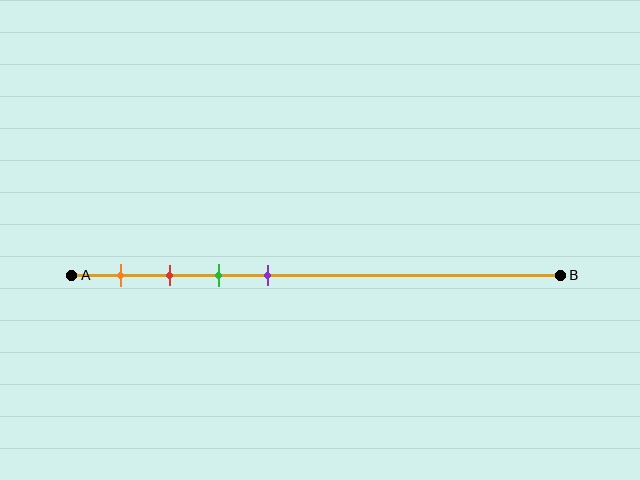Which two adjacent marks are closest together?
The red and green marks are the closest adjacent pair.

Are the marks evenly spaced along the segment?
Yes, the marks are approximately evenly spaced.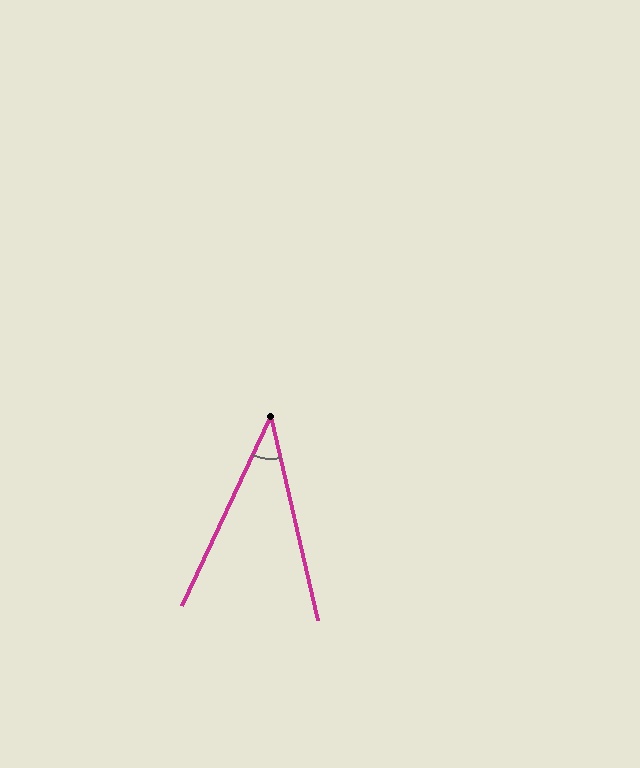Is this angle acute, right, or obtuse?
It is acute.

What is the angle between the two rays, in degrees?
Approximately 38 degrees.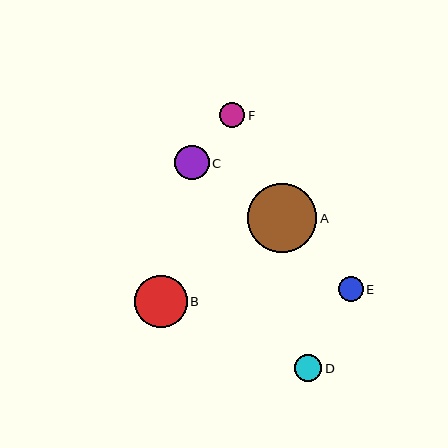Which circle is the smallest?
Circle E is the smallest with a size of approximately 25 pixels.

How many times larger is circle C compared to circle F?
Circle C is approximately 1.4 times the size of circle F.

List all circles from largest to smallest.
From largest to smallest: A, B, C, D, F, E.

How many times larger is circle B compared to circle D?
Circle B is approximately 2.0 times the size of circle D.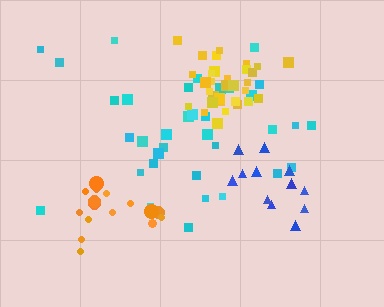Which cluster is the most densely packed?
Yellow.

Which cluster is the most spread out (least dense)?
Cyan.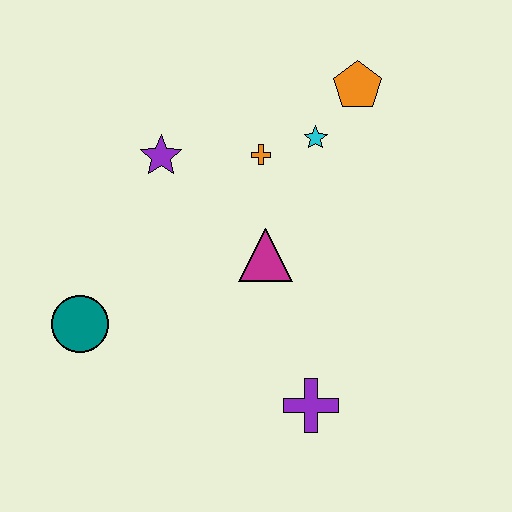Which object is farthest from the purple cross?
The orange pentagon is farthest from the purple cross.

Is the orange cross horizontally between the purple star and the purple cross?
Yes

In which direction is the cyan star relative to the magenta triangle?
The cyan star is above the magenta triangle.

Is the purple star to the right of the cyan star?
No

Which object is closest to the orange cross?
The cyan star is closest to the orange cross.